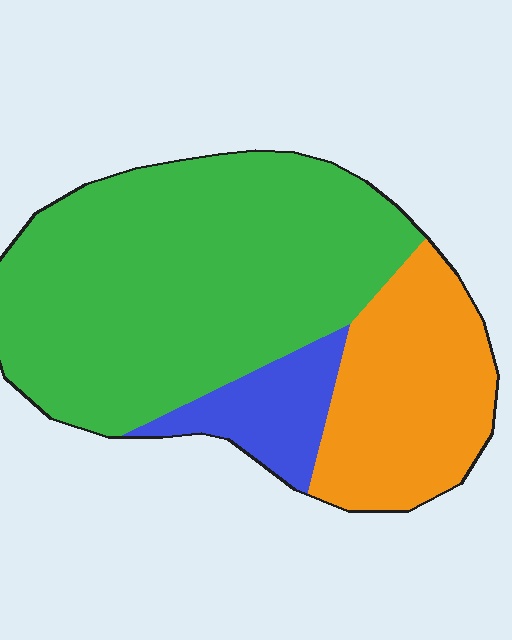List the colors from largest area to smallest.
From largest to smallest: green, orange, blue.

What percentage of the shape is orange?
Orange covers 26% of the shape.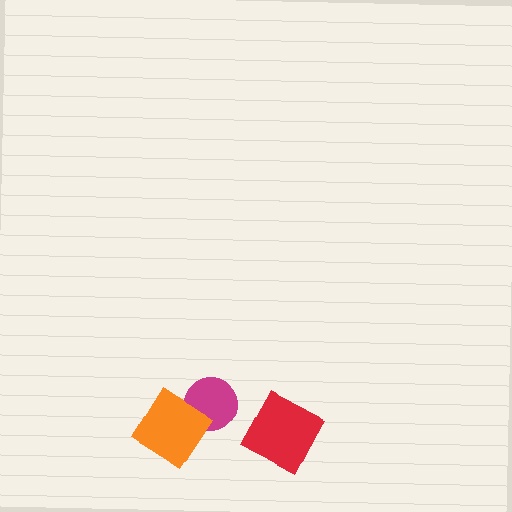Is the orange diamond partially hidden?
No, no other shape covers it.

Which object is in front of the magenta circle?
The orange diamond is in front of the magenta circle.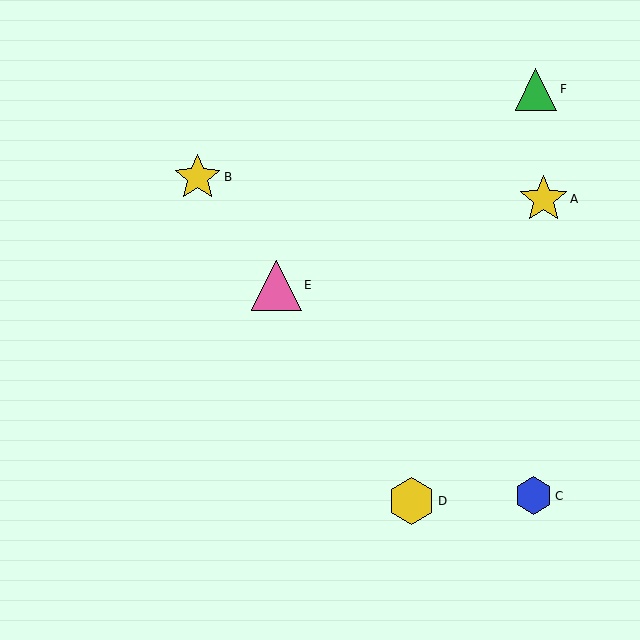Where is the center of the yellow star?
The center of the yellow star is at (198, 177).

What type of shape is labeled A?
Shape A is a yellow star.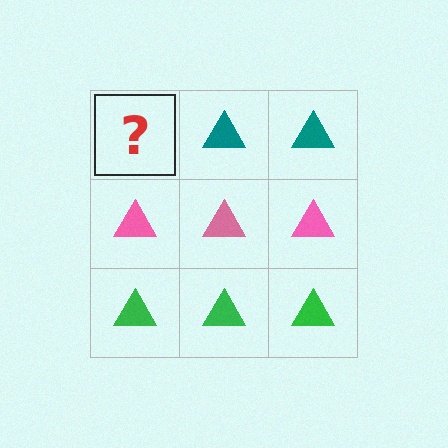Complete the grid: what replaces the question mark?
The question mark should be replaced with a teal triangle.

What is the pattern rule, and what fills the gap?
The rule is that each row has a consistent color. The gap should be filled with a teal triangle.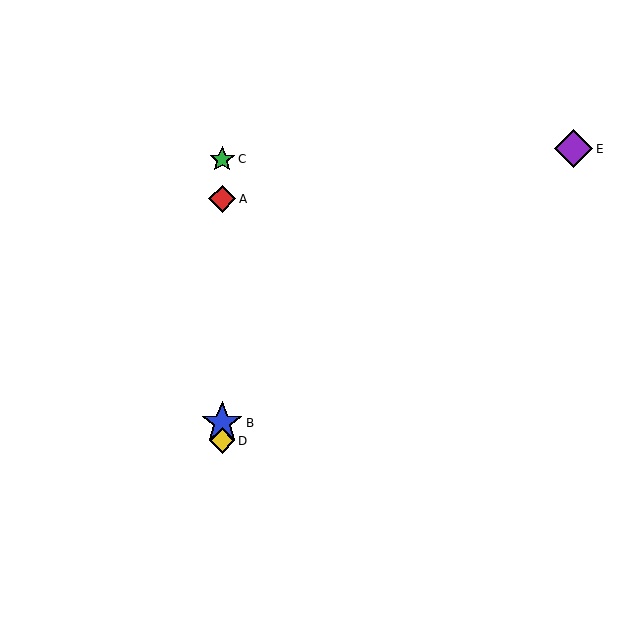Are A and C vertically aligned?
Yes, both are at x≈222.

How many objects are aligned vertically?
4 objects (A, B, C, D) are aligned vertically.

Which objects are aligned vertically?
Objects A, B, C, D are aligned vertically.